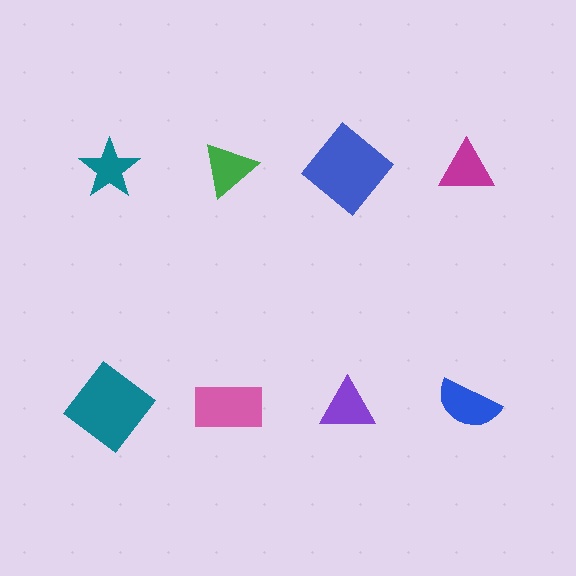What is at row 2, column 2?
A pink rectangle.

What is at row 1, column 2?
A green triangle.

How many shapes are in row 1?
4 shapes.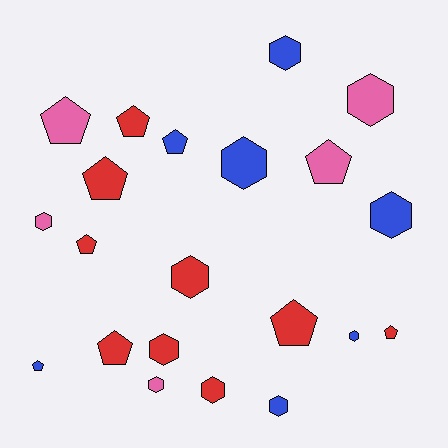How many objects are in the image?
There are 21 objects.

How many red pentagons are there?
There are 6 red pentagons.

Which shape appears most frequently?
Hexagon, with 11 objects.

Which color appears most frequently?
Red, with 9 objects.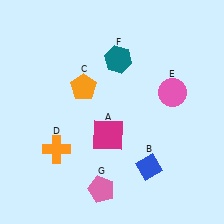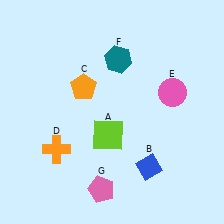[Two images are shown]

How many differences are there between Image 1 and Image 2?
There is 1 difference between the two images.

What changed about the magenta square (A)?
In Image 1, A is magenta. In Image 2, it changed to lime.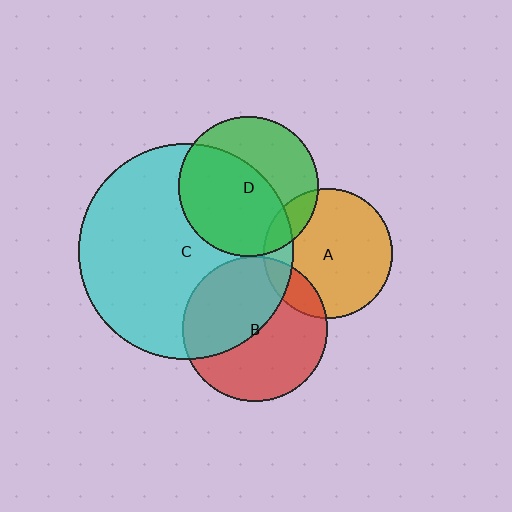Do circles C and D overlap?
Yes.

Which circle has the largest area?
Circle C (cyan).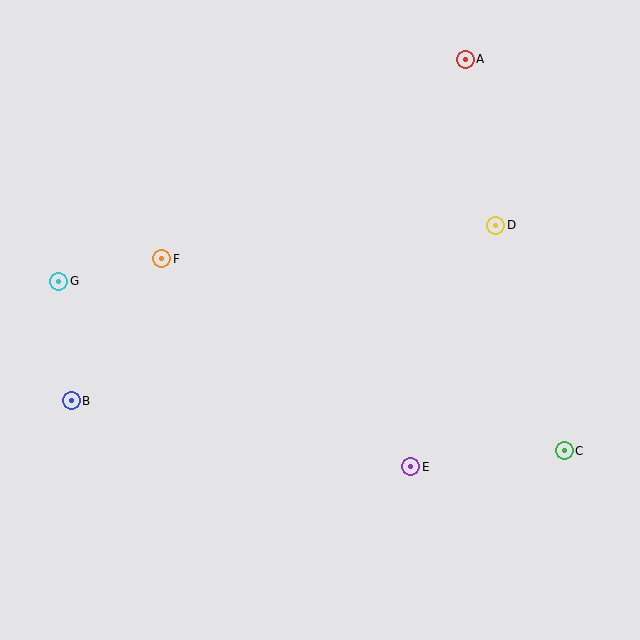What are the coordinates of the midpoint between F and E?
The midpoint between F and E is at (286, 363).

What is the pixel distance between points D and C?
The distance between D and C is 235 pixels.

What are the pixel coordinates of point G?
Point G is at (59, 281).